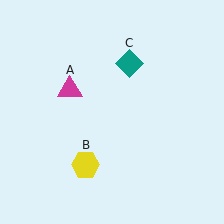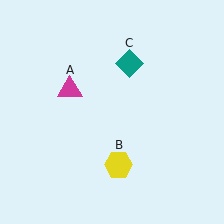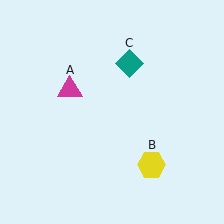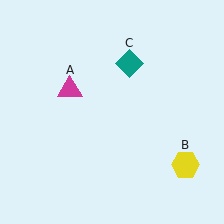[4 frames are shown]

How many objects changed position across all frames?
1 object changed position: yellow hexagon (object B).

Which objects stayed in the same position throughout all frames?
Magenta triangle (object A) and teal diamond (object C) remained stationary.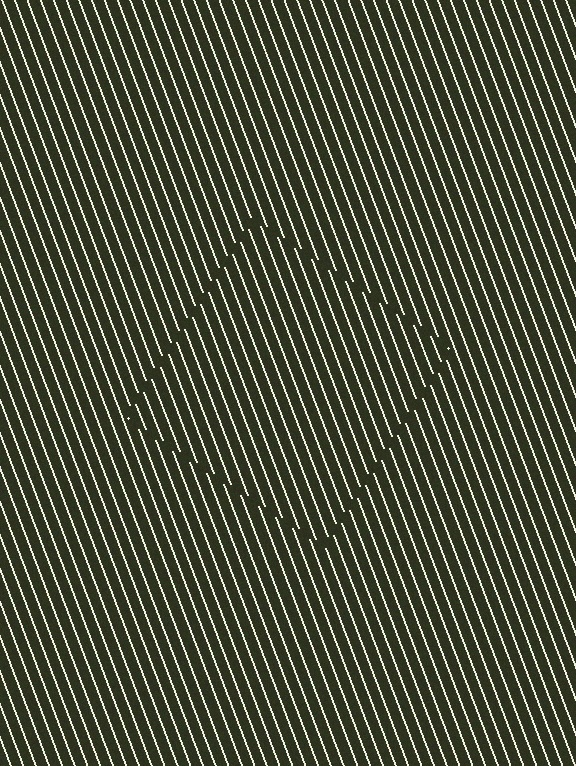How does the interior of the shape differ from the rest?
The interior of the shape contains the same grating, shifted by half a period — the contour is defined by the phase discontinuity where line-ends from the inner and outer gratings abut.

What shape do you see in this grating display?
An illusory square. The interior of the shape contains the same grating, shifted by half a period — the contour is defined by the phase discontinuity where line-ends from the inner and outer gratings abut.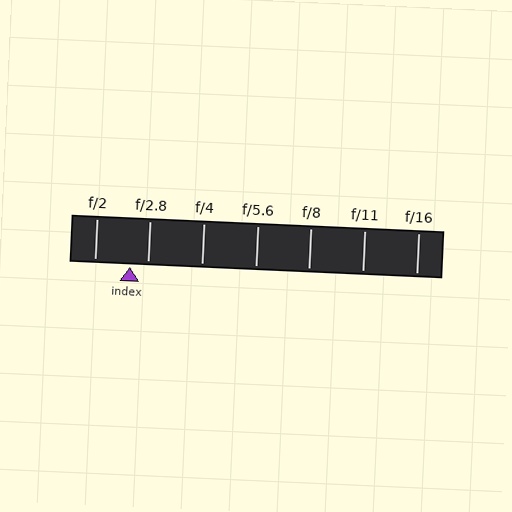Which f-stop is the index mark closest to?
The index mark is closest to f/2.8.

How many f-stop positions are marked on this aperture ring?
There are 7 f-stop positions marked.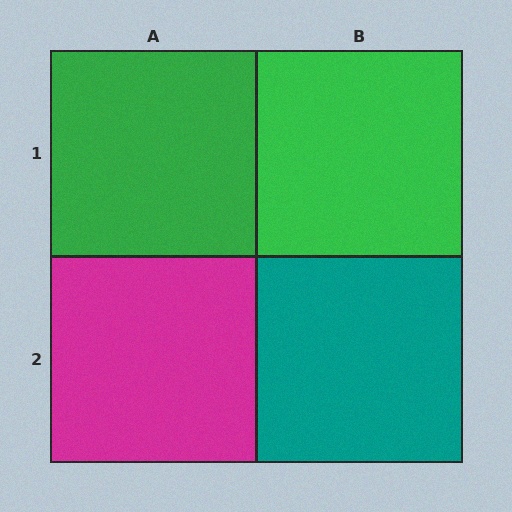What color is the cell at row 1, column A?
Green.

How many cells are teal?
1 cell is teal.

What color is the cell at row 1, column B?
Green.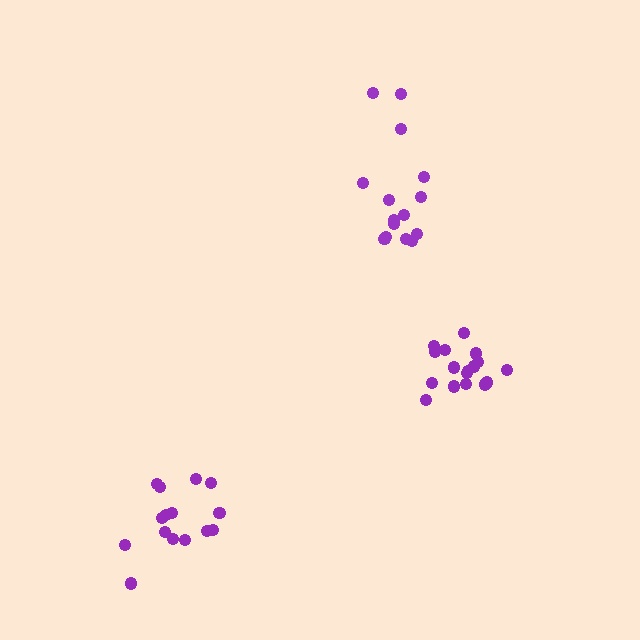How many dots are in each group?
Group 1: 15 dots, Group 2: 15 dots, Group 3: 17 dots (47 total).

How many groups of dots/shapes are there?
There are 3 groups.